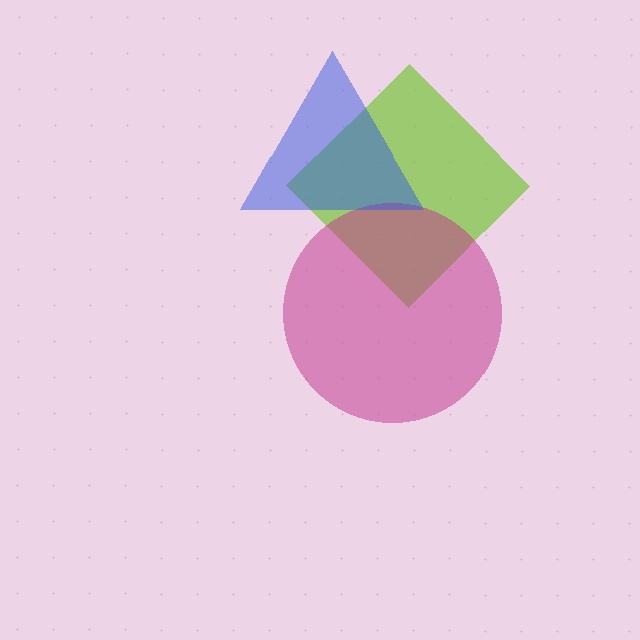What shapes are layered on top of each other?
The layered shapes are: a lime diamond, a magenta circle, a blue triangle.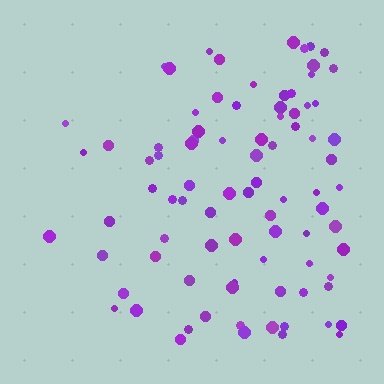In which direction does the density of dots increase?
From left to right, with the right side densest.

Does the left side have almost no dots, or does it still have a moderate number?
Still a moderate number, just noticeably fewer than the right.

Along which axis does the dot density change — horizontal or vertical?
Horizontal.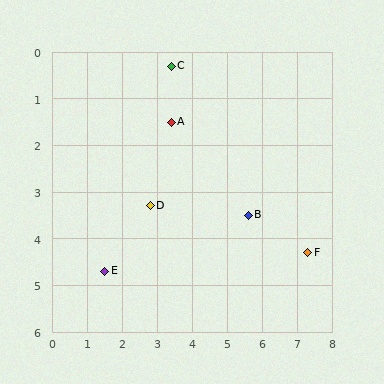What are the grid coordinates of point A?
Point A is at approximately (3.4, 1.5).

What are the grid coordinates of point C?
Point C is at approximately (3.4, 0.3).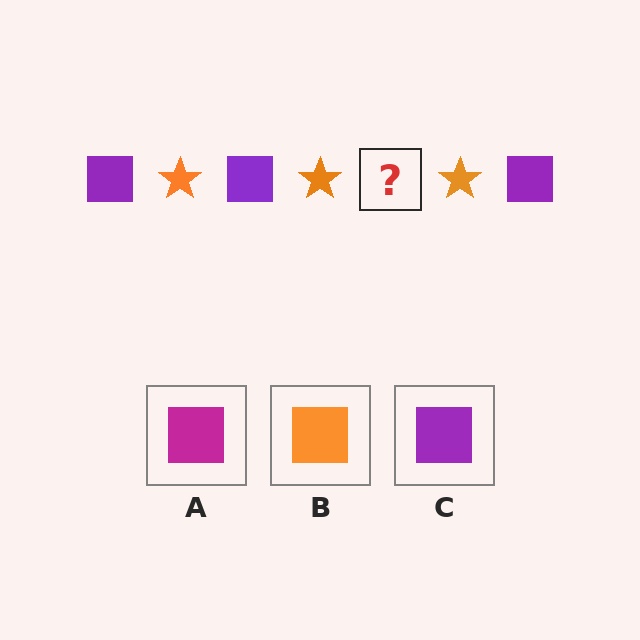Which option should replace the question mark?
Option C.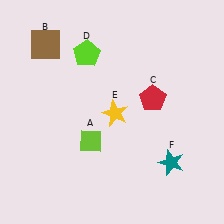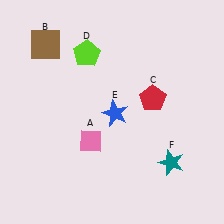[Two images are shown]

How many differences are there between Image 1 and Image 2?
There are 2 differences between the two images.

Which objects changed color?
A changed from lime to pink. E changed from yellow to blue.